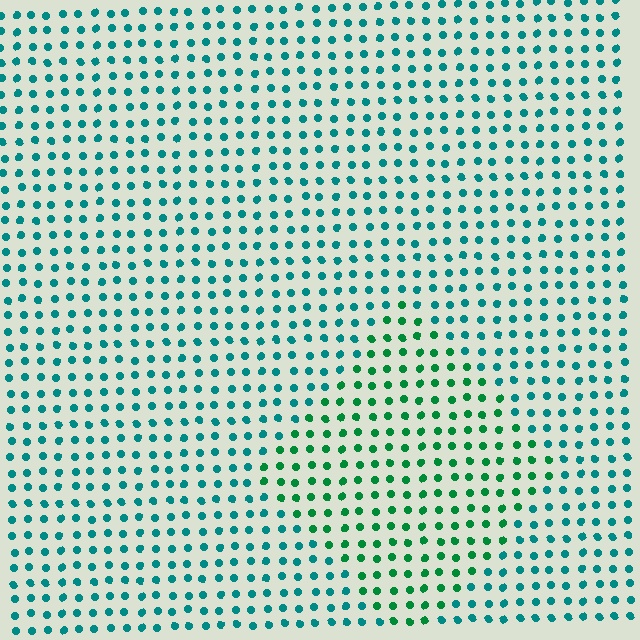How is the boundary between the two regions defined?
The boundary is defined purely by a slight shift in hue (about 34 degrees). Spacing, size, and orientation are identical on both sides.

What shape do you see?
I see a diamond.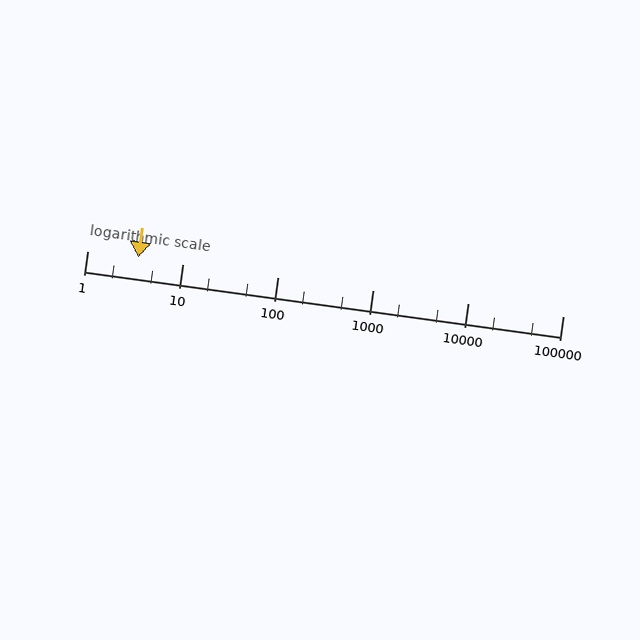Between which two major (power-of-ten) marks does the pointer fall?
The pointer is between 1 and 10.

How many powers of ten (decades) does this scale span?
The scale spans 5 decades, from 1 to 100000.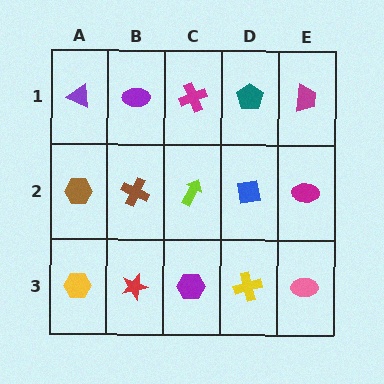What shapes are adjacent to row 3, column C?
A lime arrow (row 2, column C), a red star (row 3, column B), a yellow cross (row 3, column D).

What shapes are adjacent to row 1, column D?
A blue square (row 2, column D), a magenta cross (row 1, column C), a magenta trapezoid (row 1, column E).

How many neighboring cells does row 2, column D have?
4.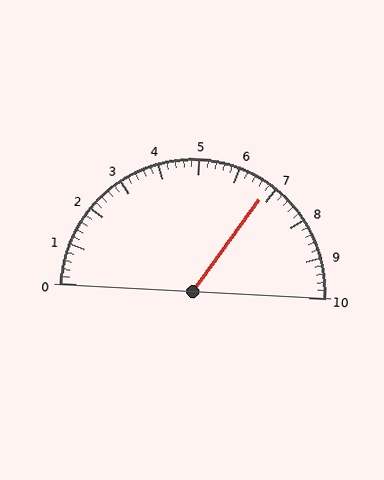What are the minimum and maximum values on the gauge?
The gauge ranges from 0 to 10.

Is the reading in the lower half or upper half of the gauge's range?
The reading is in the upper half of the range (0 to 10).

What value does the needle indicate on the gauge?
The needle indicates approximately 6.8.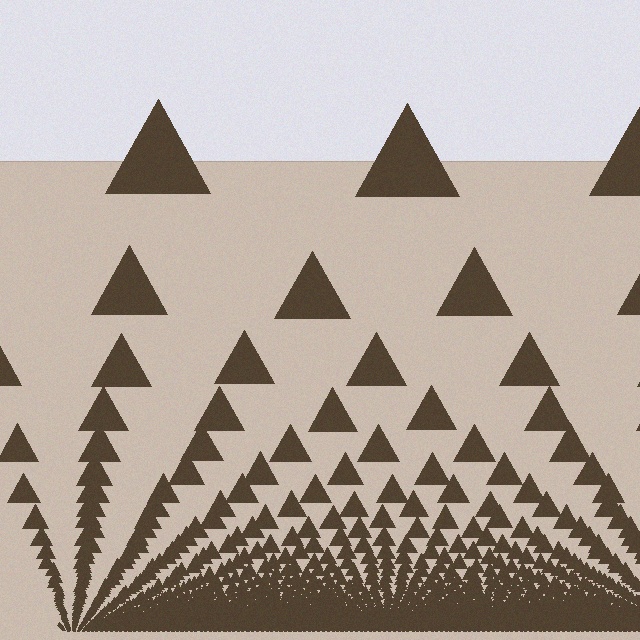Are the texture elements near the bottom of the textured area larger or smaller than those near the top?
Smaller. The gradient is inverted — elements near the bottom are smaller and denser.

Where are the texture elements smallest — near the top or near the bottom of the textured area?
Near the bottom.